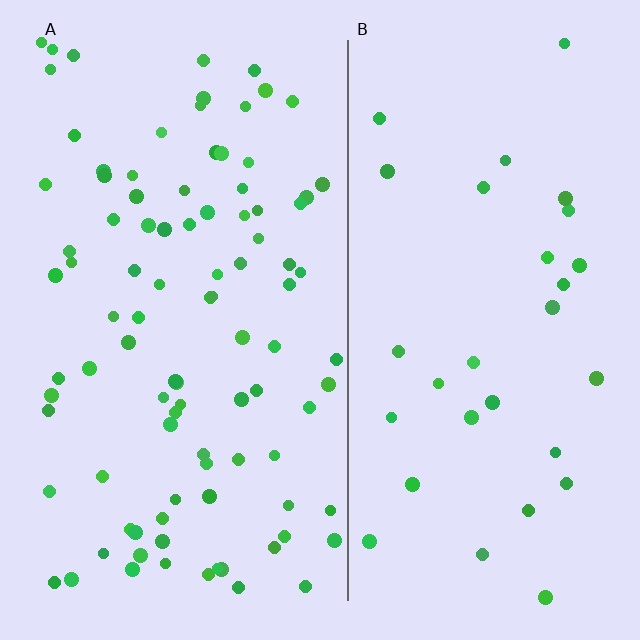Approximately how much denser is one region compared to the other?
Approximately 3.1× — region A over region B.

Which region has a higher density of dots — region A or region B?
A (the left).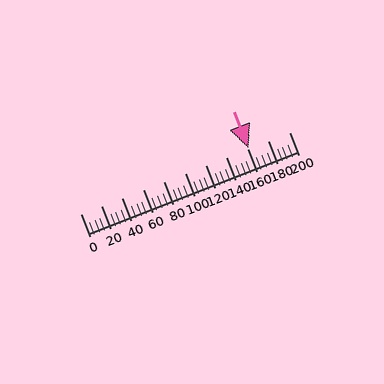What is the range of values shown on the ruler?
The ruler shows values from 0 to 200.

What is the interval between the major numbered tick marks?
The major tick marks are spaced 20 units apart.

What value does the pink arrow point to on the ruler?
The pink arrow points to approximately 161.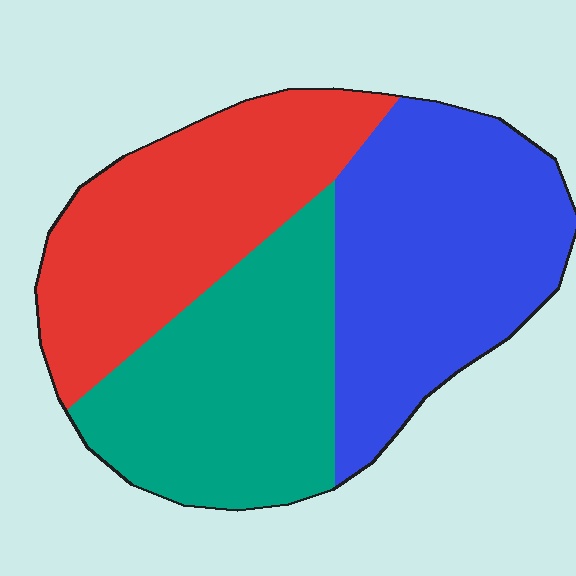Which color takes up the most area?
Blue, at roughly 35%.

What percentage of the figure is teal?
Teal takes up about one third (1/3) of the figure.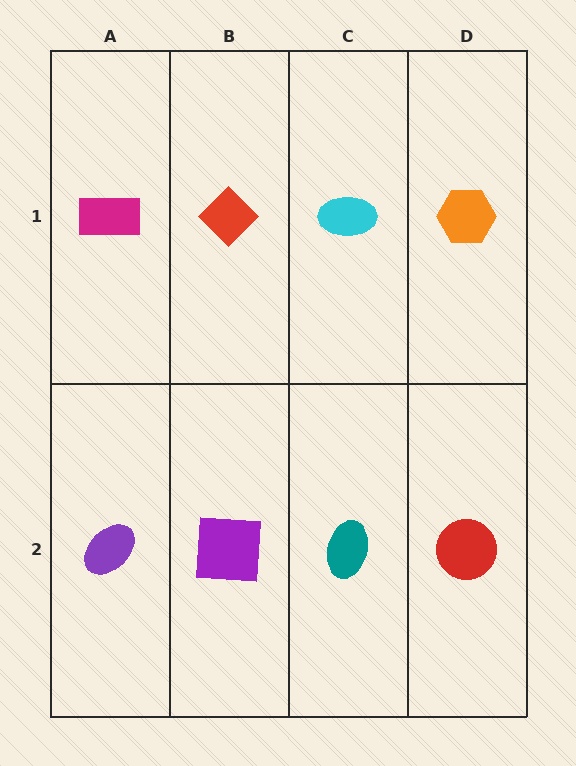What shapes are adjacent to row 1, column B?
A purple square (row 2, column B), a magenta rectangle (row 1, column A), a cyan ellipse (row 1, column C).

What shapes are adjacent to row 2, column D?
An orange hexagon (row 1, column D), a teal ellipse (row 2, column C).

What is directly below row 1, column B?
A purple square.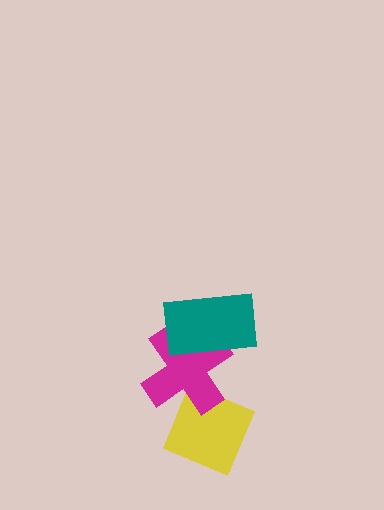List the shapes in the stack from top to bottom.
From top to bottom: the teal rectangle, the magenta cross, the yellow diamond.